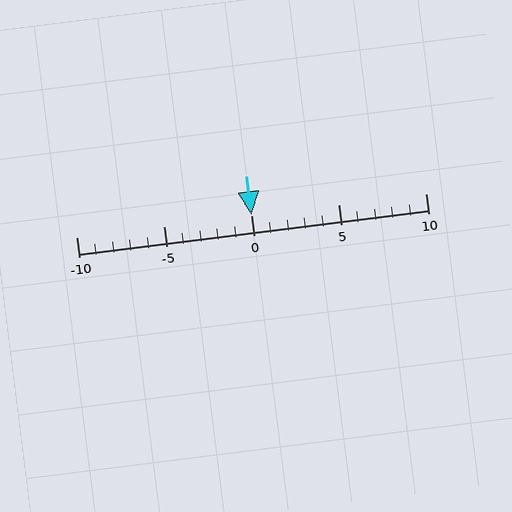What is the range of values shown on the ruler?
The ruler shows values from -10 to 10.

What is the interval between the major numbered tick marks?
The major tick marks are spaced 5 units apart.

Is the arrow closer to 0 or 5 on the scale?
The arrow is closer to 0.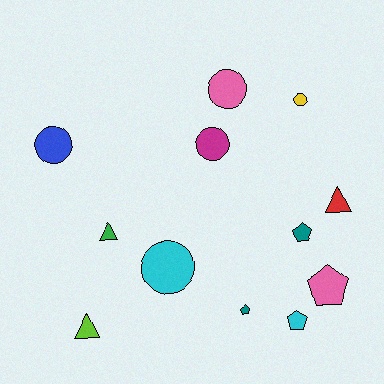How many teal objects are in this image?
There are 2 teal objects.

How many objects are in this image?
There are 12 objects.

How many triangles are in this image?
There are 3 triangles.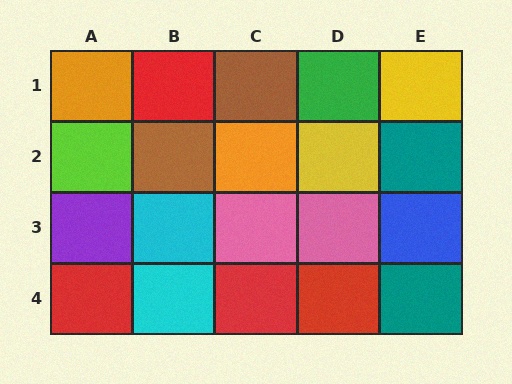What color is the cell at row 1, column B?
Red.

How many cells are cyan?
2 cells are cyan.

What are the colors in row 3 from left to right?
Purple, cyan, pink, pink, blue.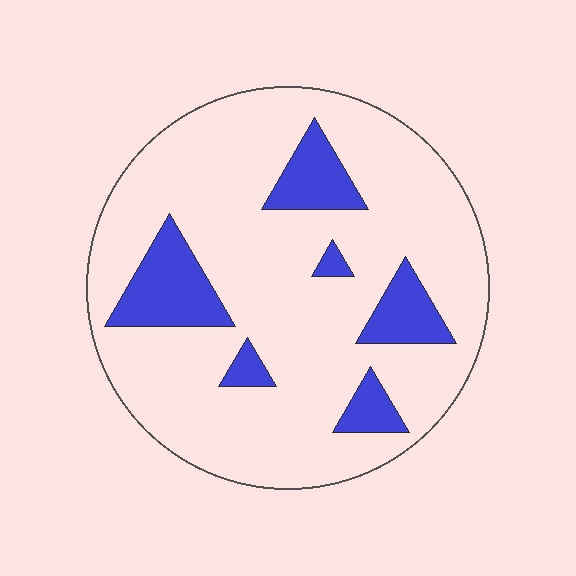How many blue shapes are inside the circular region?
6.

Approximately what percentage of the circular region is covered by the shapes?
Approximately 15%.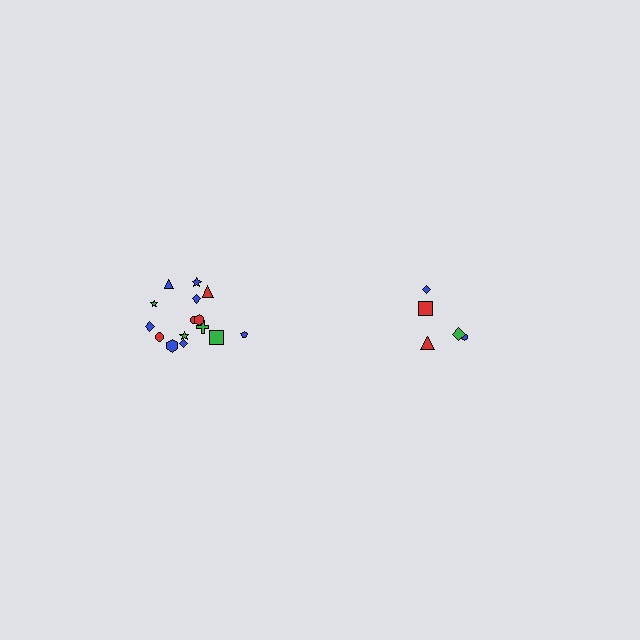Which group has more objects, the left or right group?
The left group.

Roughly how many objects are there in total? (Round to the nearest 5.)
Roughly 20 objects in total.